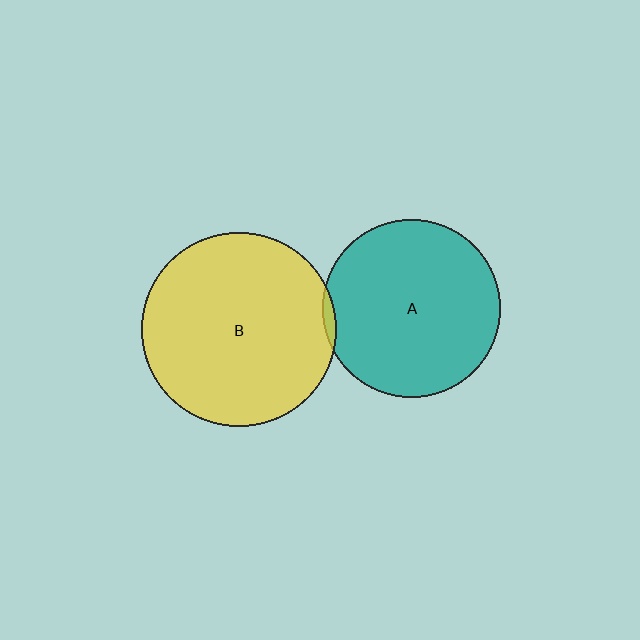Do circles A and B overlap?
Yes.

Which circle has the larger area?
Circle B (yellow).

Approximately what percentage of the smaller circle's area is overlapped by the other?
Approximately 5%.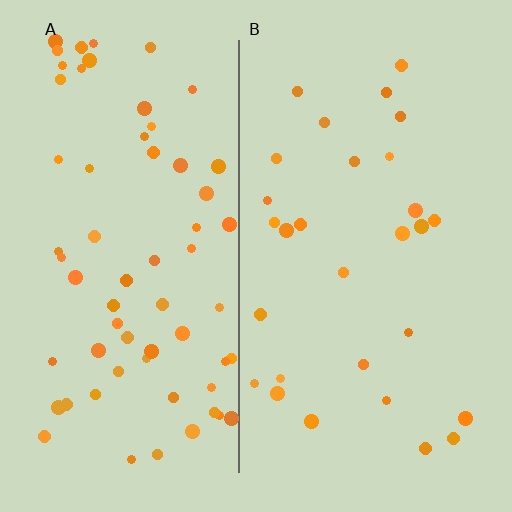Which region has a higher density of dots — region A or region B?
A (the left).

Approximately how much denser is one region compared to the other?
Approximately 2.2× — region A over region B.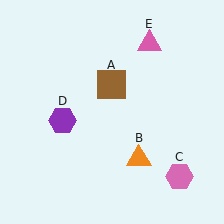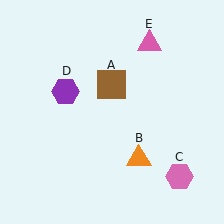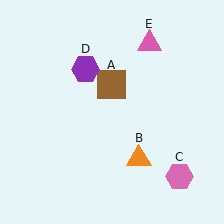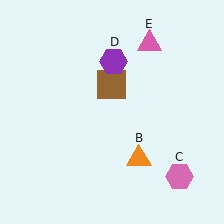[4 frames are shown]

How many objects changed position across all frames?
1 object changed position: purple hexagon (object D).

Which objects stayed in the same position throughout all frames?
Brown square (object A) and orange triangle (object B) and pink hexagon (object C) and pink triangle (object E) remained stationary.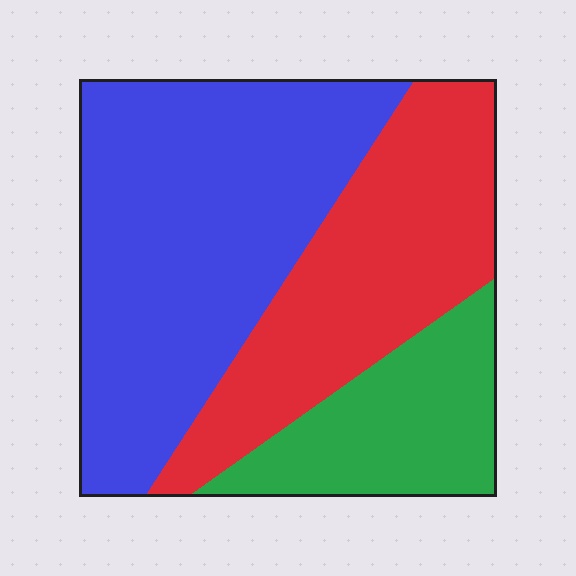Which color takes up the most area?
Blue, at roughly 50%.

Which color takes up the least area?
Green, at roughly 20%.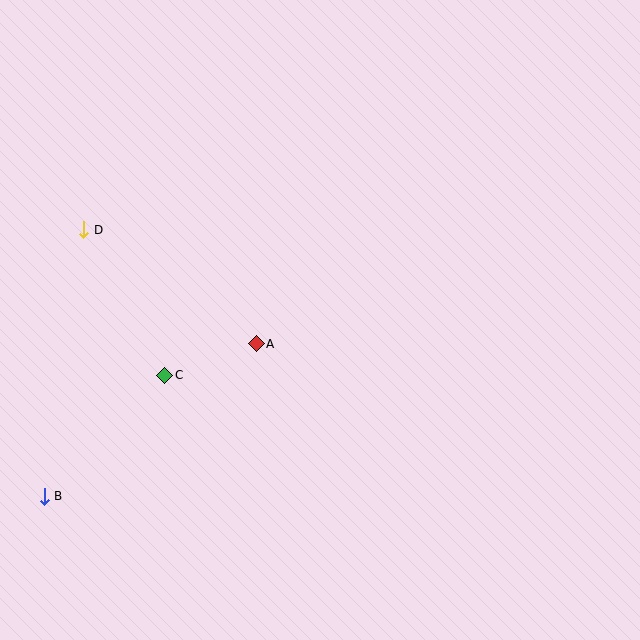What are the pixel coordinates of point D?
Point D is at (84, 230).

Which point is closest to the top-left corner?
Point D is closest to the top-left corner.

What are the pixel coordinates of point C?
Point C is at (165, 375).